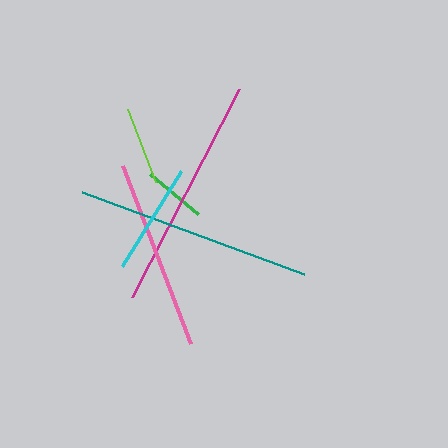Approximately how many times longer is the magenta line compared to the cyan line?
The magenta line is approximately 2.1 times the length of the cyan line.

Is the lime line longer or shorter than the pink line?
The pink line is longer than the lime line.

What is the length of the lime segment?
The lime segment is approximately 78 pixels long.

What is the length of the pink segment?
The pink segment is approximately 191 pixels long.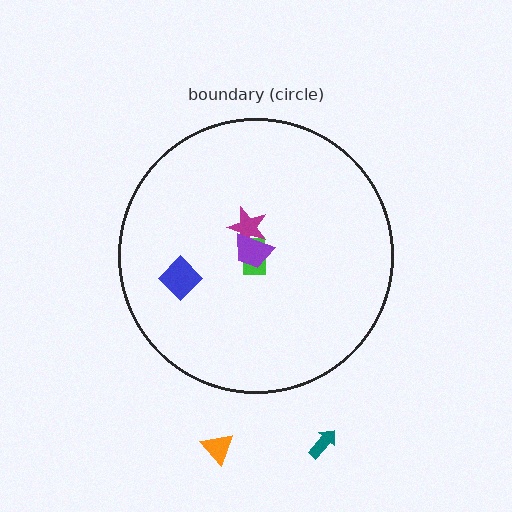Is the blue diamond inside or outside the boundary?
Inside.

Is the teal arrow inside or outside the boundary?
Outside.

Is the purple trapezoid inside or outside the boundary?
Inside.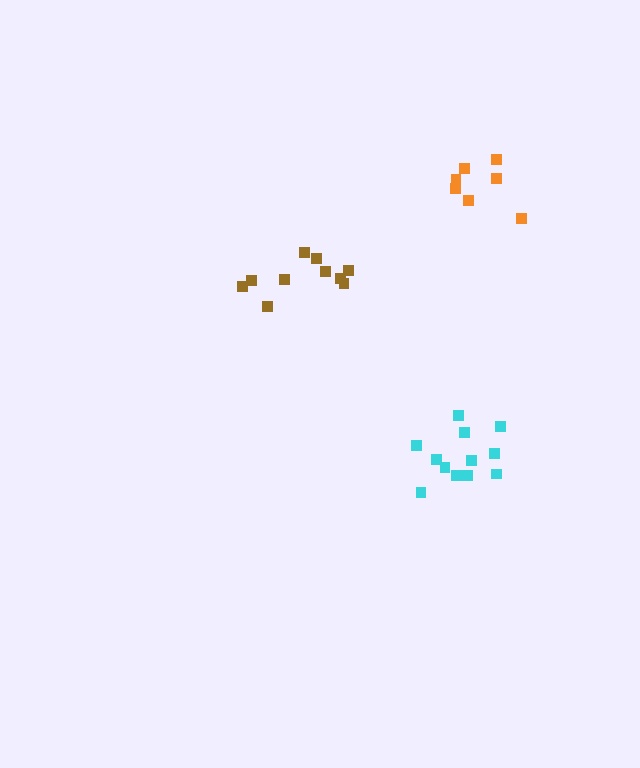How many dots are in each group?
Group 1: 7 dots, Group 2: 12 dots, Group 3: 10 dots (29 total).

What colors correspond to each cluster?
The clusters are colored: orange, cyan, brown.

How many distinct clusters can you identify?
There are 3 distinct clusters.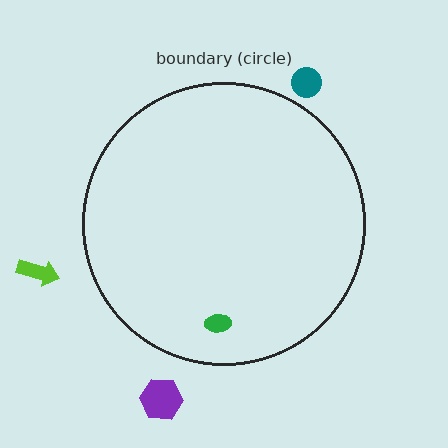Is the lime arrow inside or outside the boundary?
Outside.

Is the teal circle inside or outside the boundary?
Outside.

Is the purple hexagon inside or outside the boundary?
Outside.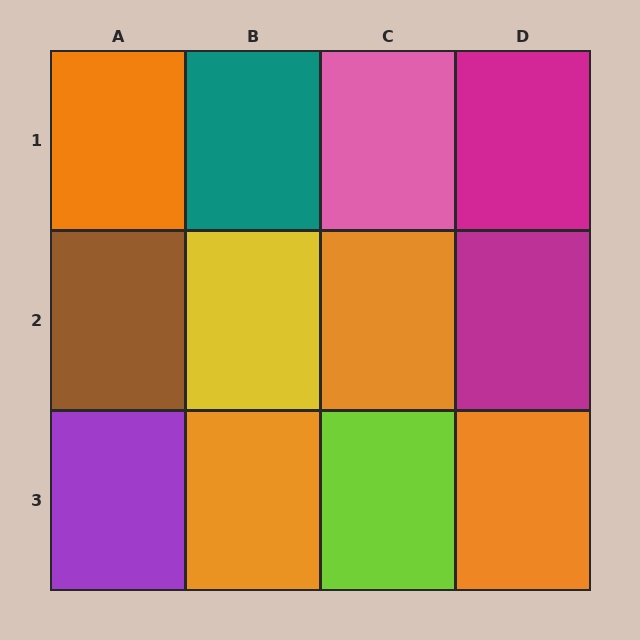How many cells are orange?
4 cells are orange.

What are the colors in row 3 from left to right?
Purple, orange, lime, orange.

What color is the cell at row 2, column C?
Orange.